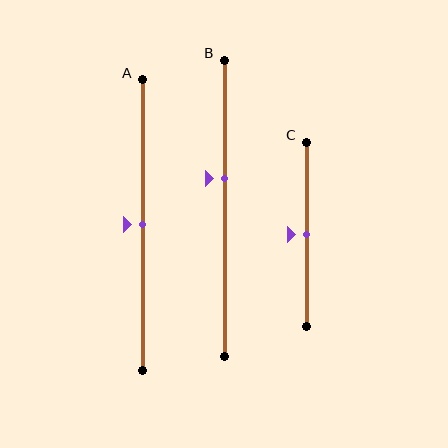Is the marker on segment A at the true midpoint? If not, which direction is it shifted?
Yes, the marker on segment A is at the true midpoint.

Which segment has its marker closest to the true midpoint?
Segment A has its marker closest to the true midpoint.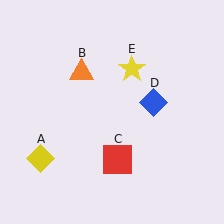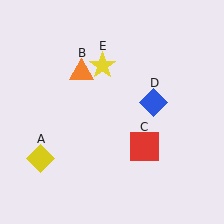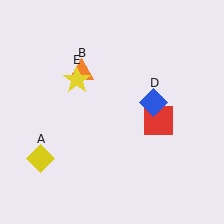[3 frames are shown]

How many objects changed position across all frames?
2 objects changed position: red square (object C), yellow star (object E).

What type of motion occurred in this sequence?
The red square (object C), yellow star (object E) rotated counterclockwise around the center of the scene.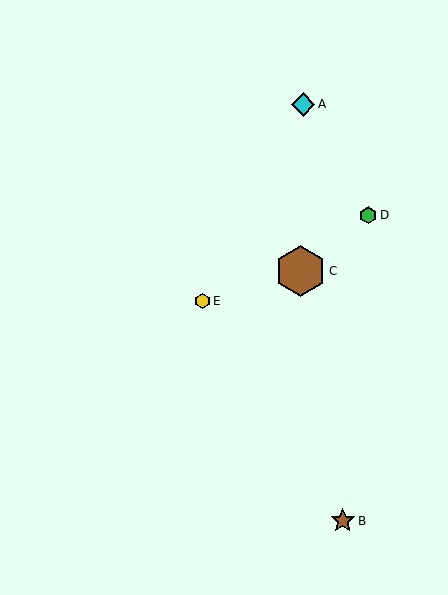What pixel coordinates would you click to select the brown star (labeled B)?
Click at (343, 521) to select the brown star B.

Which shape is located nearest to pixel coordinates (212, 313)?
The yellow hexagon (labeled E) at (202, 301) is nearest to that location.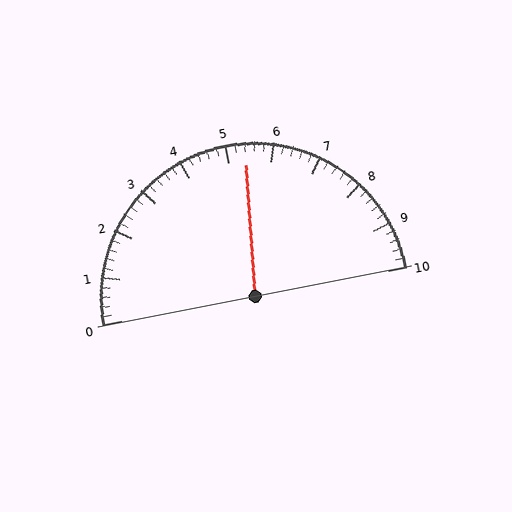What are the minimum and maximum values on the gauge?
The gauge ranges from 0 to 10.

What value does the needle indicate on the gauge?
The needle indicates approximately 5.4.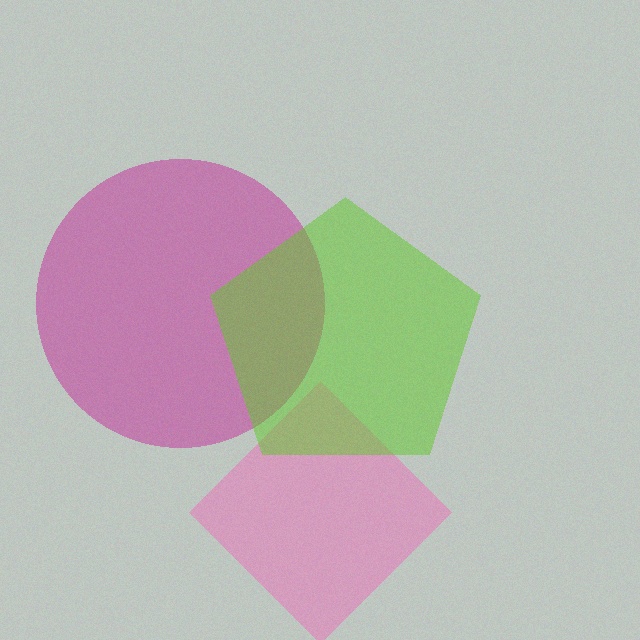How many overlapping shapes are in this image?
There are 3 overlapping shapes in the image.